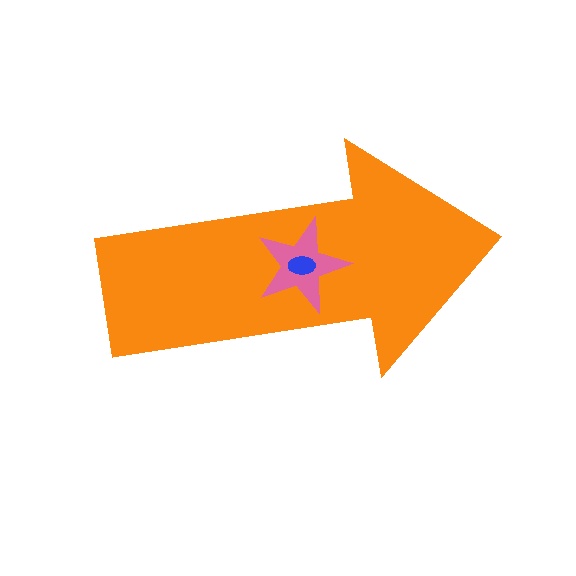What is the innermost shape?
The blue ellipse.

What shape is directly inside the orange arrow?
The pink star.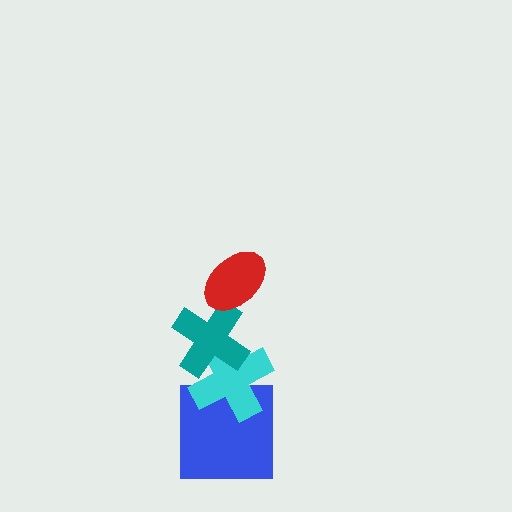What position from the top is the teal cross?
The teal cross is 2nd from the top.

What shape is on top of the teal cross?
The red ellipse is on top of the teal cross.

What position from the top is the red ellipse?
The red ellipse is 1st from the top.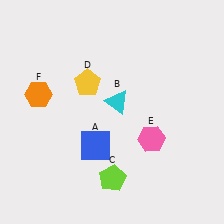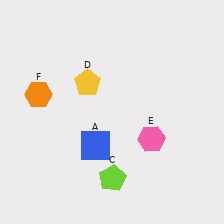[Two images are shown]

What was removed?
The cyan triangle (B) was removed in Image 2.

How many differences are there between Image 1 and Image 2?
There is 1 difference between the two images.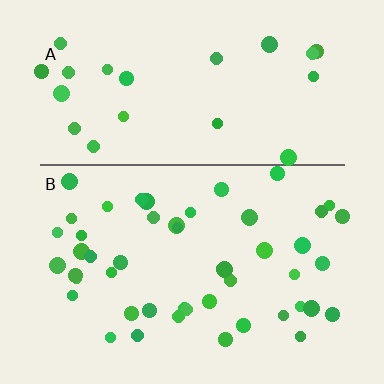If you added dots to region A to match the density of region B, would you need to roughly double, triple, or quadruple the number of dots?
Approximately double.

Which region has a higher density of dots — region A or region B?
B (the bottom).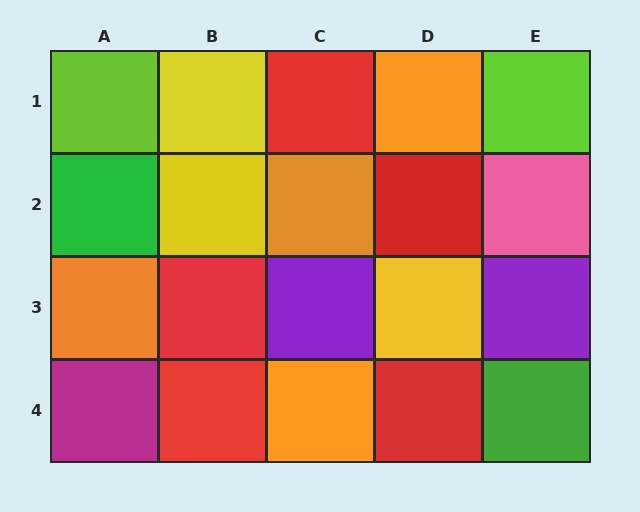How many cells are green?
2 cells are green.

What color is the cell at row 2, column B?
Yellow.